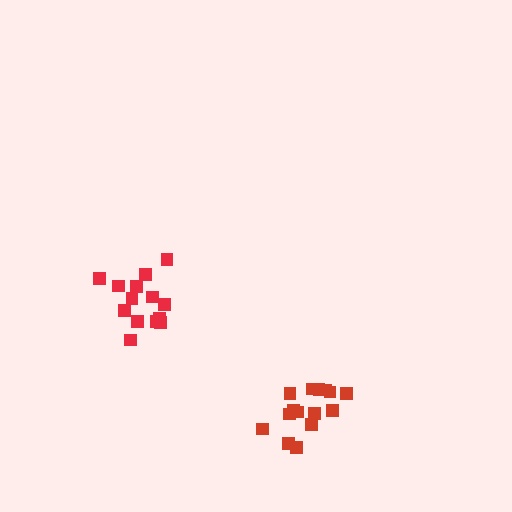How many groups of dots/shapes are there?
There are 2 groups.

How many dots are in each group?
Group 1: 14 dots, Group 2: 15 dots (29 total).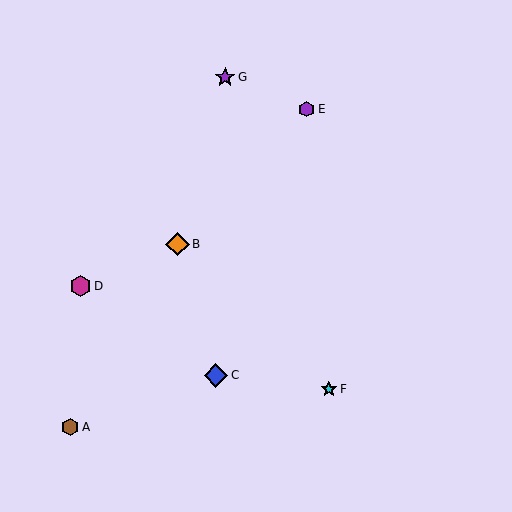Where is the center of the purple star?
The center of the purple star is at (225, 77).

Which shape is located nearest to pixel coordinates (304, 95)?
The purple hexagon (labeled E) at (307, 109) is nearest to that location.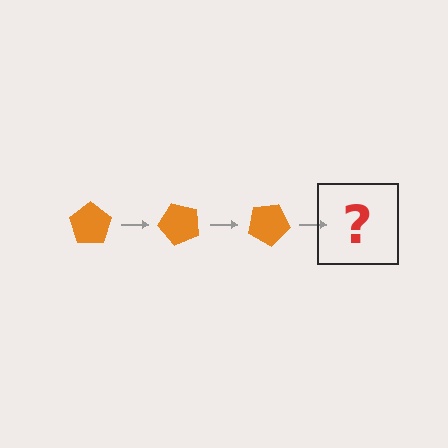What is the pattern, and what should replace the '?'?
The pattern is that the pentagon rotates 50 degrees each step. The '?' should be an orange pentagon rotated 150 degrees.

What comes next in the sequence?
The next element should be an orange pentagon rotated 150 degrees.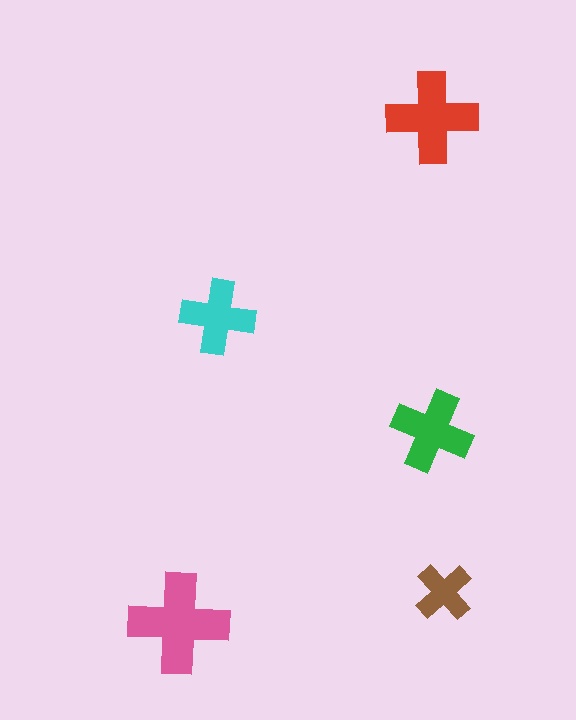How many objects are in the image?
There are 5 objects in the image.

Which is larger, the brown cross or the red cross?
The red one.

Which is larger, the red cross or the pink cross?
The pink one.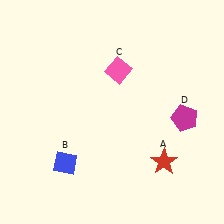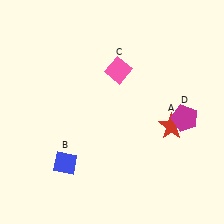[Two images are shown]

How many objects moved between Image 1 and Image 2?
1 object moved between the two images.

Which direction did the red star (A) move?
The red star (A) moved up.